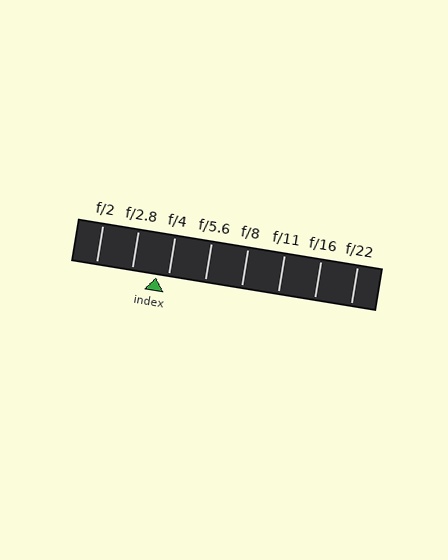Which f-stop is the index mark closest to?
The index mark is closest to f/4.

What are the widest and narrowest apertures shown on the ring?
The widest aperture shown is f/2 and the narrowest is f/22.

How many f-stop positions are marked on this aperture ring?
There are 8 f-stop positions marked.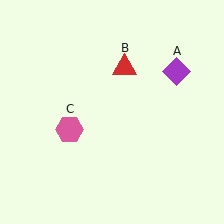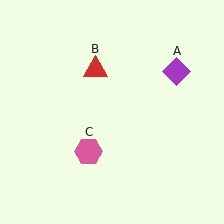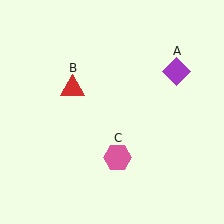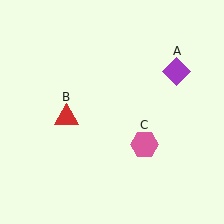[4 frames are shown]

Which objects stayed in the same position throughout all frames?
Purple diamond (object A) remained stationary.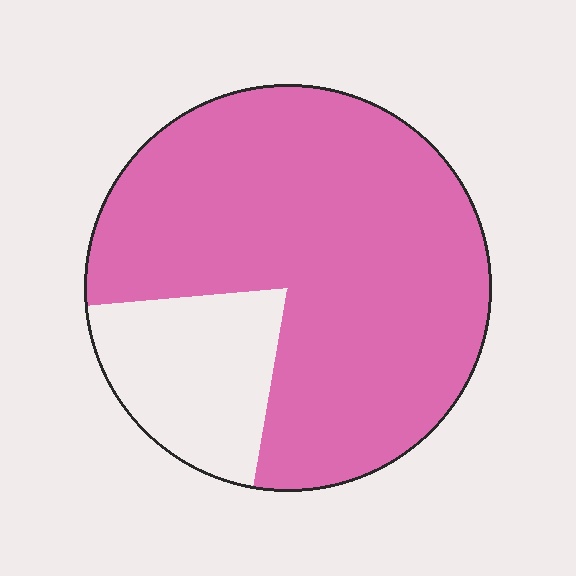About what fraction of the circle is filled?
About four fifths (4/5).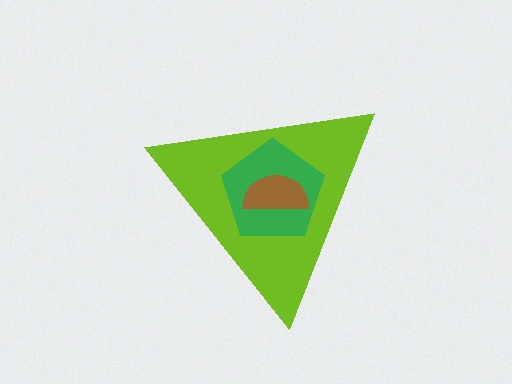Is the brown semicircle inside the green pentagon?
Yes.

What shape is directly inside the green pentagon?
The brown semicircle.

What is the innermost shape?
The brown semicircle.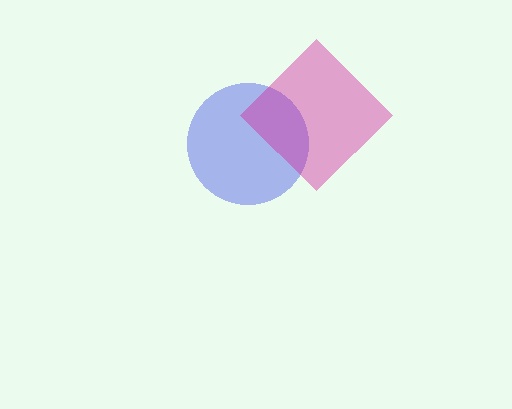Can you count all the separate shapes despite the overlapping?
Yes, there are 2 separate shapes.